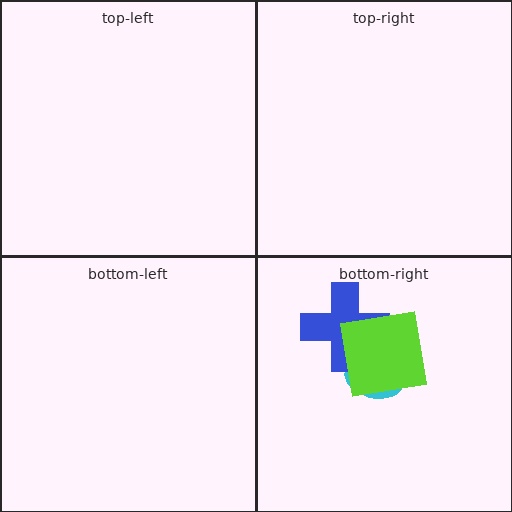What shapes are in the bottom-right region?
The cyan ellipse, the blue cross, the lime square.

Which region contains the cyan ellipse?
The bottom-right region.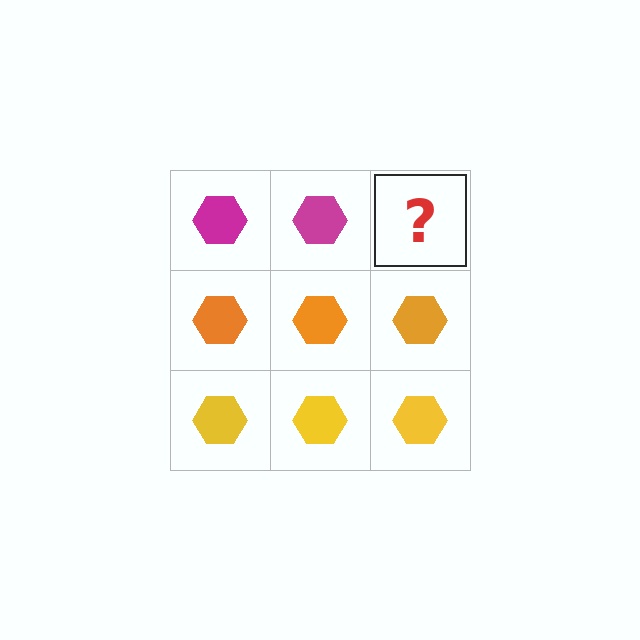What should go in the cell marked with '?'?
The missing cell should contain a magenta hexagon.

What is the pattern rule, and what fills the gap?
The rule is that each row has a consistent color. The gap should be filled with a magenta hexagon.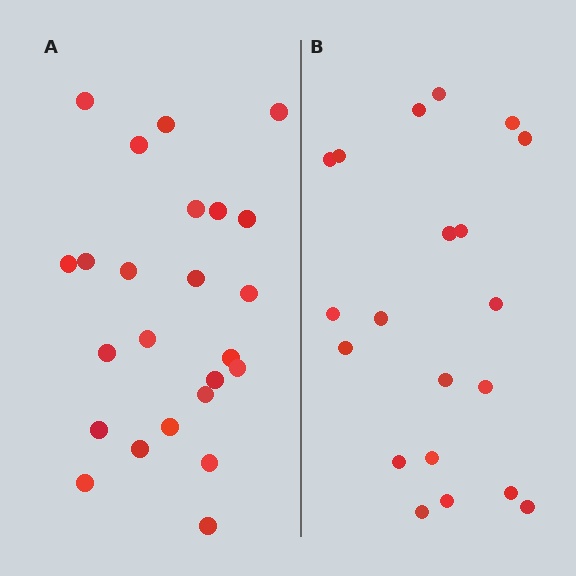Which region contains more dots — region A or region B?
Region A (the left region) has more dots.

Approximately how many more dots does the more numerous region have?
Region A has about 4 more dots than region B.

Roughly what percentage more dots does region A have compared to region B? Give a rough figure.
About 20% more.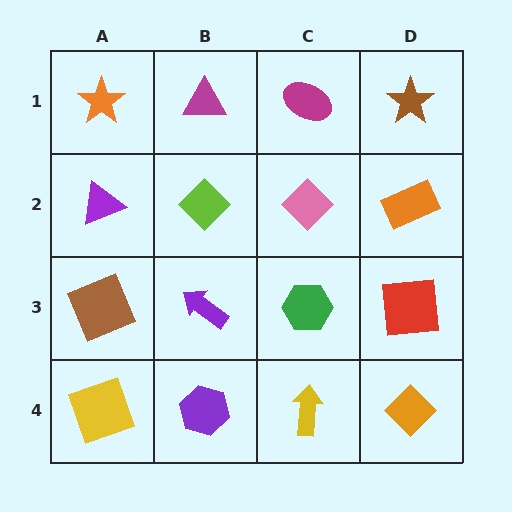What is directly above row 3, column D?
An orange rectangle.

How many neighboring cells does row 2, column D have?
3.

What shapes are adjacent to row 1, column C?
A pink diamond (row 2, column C), a magenta triangle (row 1, column B), a brown star (row 1, column D).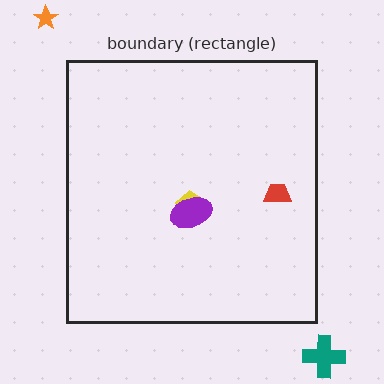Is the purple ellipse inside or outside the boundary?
Inside.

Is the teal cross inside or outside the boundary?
Outside.